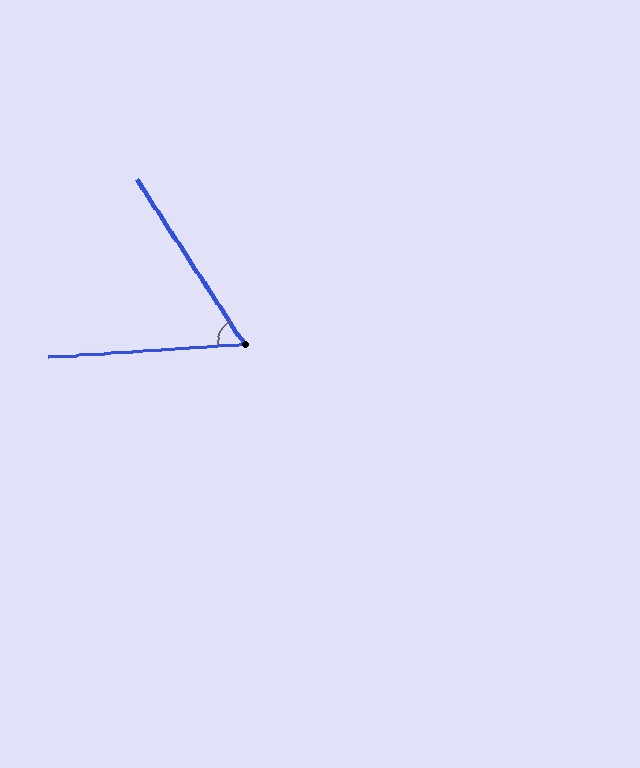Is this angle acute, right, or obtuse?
It is acute.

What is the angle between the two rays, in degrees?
Approximately 61 degrees.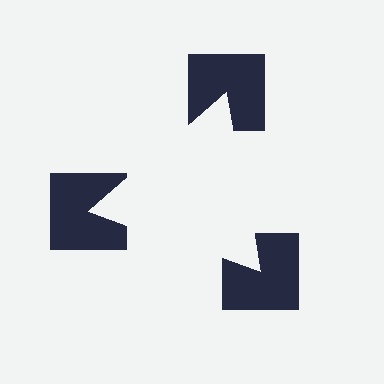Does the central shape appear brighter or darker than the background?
It typically appears slightly brighter than the background, even though no actual brightness change is drawn.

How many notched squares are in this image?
There are 3 — one at each vertex of the illusory triangle.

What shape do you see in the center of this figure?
An illusory triangle — its edges are inferred from the aligned wedge cuts in the notched squares, not physically drawn.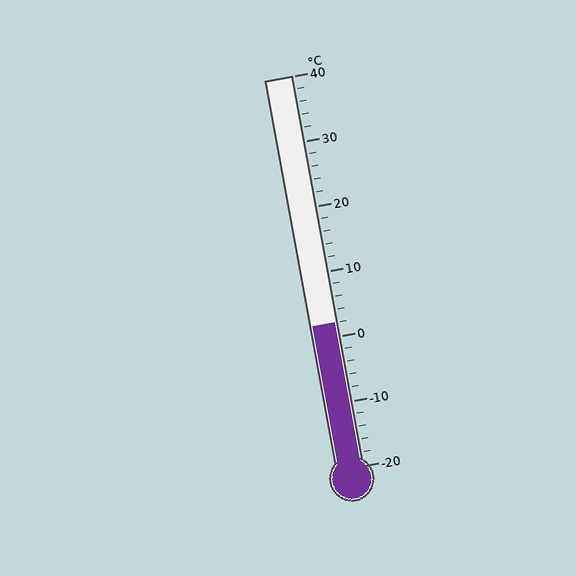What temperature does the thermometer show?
The thermometer shows approximately 2°C.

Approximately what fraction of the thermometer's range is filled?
The thermometer is filled to approximately 35% of its range.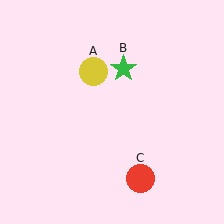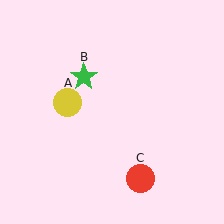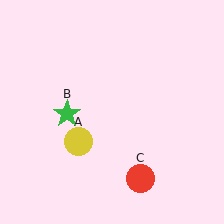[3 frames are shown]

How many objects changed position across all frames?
2 objects changed position: yellow circle (object A), green star (object B).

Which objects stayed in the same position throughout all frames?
Red circle (object C) remained stationary.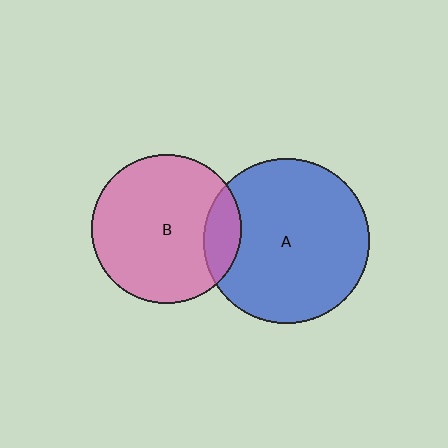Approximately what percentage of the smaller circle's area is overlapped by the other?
Approximately 15%.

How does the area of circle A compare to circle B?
Approximately 1.2 times.